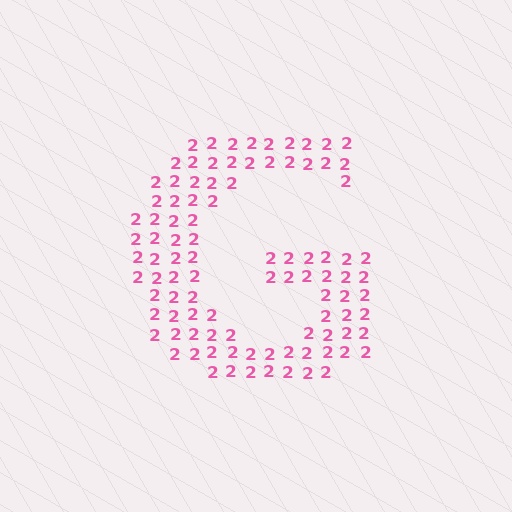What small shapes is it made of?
It is made of small digit 2's.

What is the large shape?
The large shape is the letter G.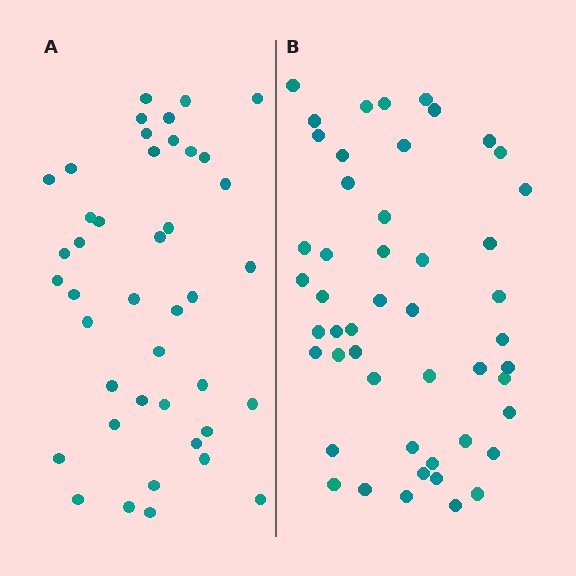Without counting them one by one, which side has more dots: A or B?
Region B (the right region) has more dots.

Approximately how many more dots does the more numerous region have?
Region B has roughly 8 or so more dots than region A.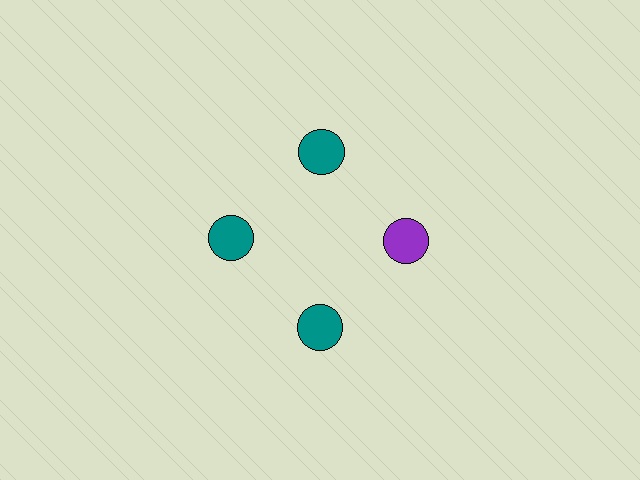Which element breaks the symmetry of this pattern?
The purple circle at roughly the 3 o'clock position breaks the symmetry. All other shapes are teal circles.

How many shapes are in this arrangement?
There are 4 shapes arranged in a ring pattern.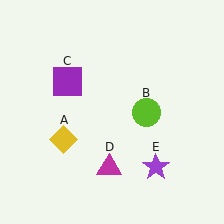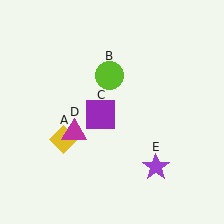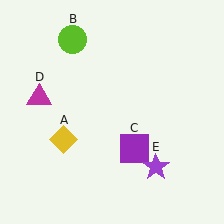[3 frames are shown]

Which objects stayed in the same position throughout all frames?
Yellow diamond (object A) and purple star (object E) remained stationary.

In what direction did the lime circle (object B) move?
The lime circle (object B) moved up and to the left.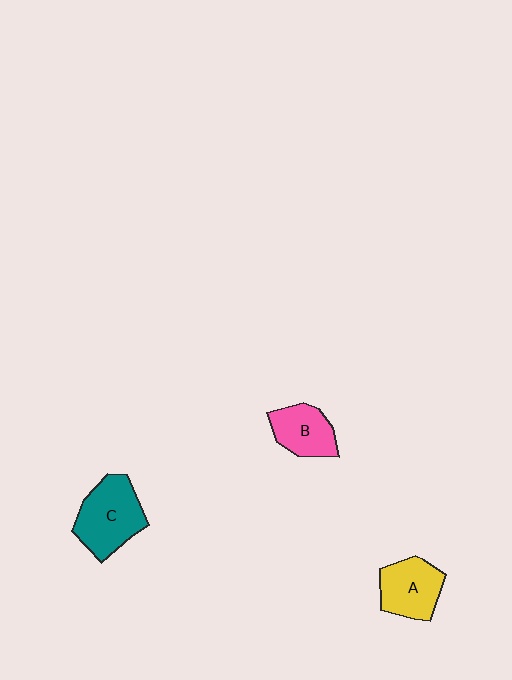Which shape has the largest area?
Shape C (teal).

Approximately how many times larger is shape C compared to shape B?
Approximately 1.5 times.